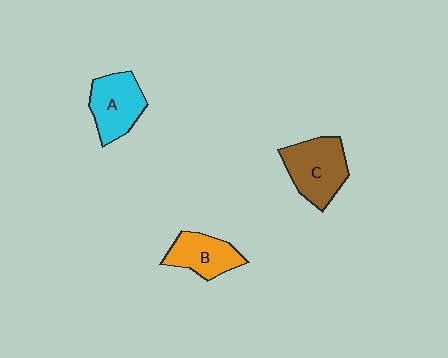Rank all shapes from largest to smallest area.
From largest to smallest: C (brown), A (cyan), B (orange).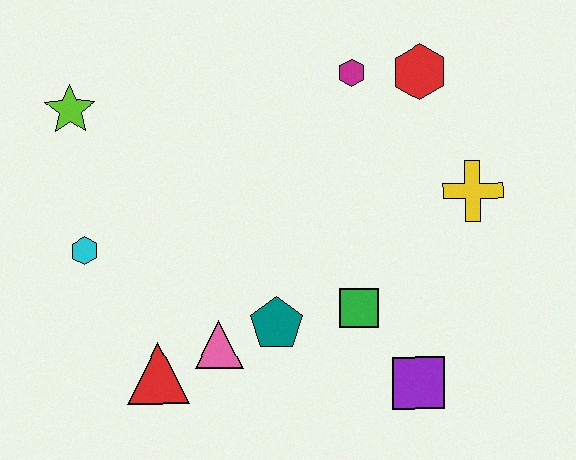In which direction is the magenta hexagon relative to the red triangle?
The magenta hexagon is above the red triangle.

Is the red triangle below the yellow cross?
Yes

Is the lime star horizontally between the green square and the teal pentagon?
No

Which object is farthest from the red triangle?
The red hexagon is farthest from the red triangle.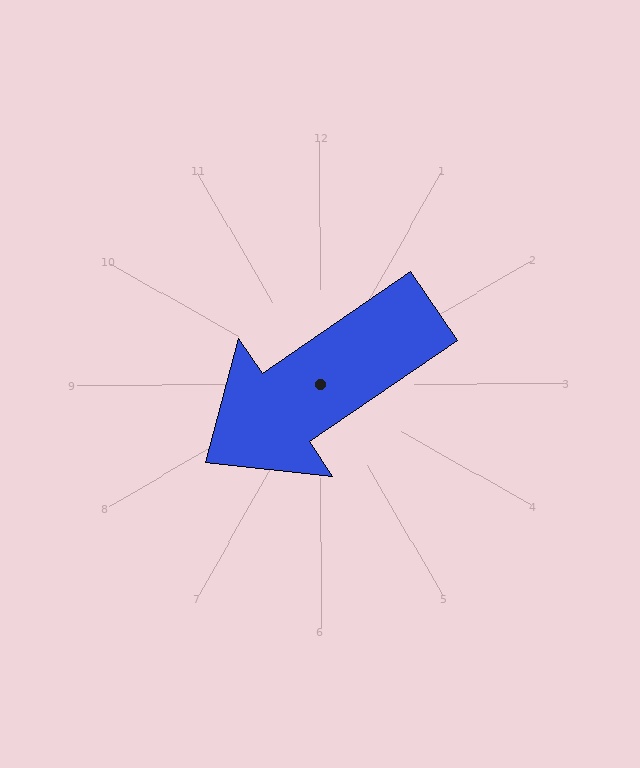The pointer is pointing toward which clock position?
Roughly 8 o'clock.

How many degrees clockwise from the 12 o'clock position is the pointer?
Approximately 236 degrees.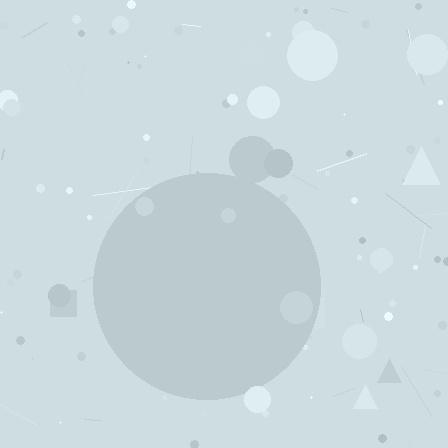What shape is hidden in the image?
A circle is hidden in the image.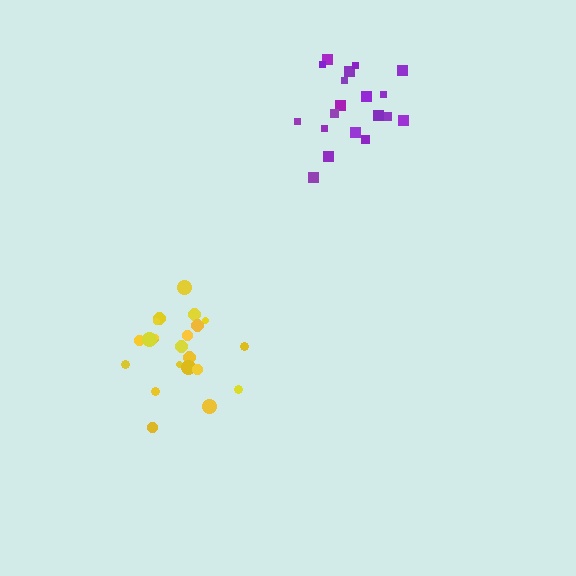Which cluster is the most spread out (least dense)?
Purple.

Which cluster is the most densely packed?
Yellow.